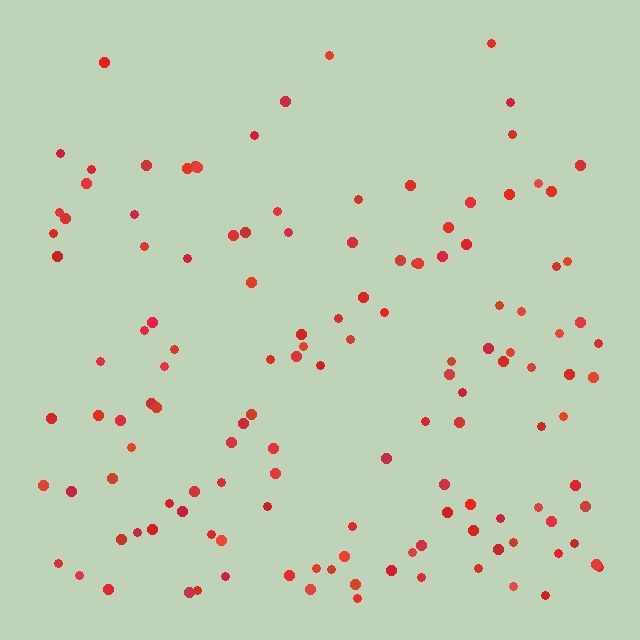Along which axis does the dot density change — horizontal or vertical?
Vertical.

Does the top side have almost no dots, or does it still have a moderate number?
Still a moderate number, just noticeably fewer than the bottom.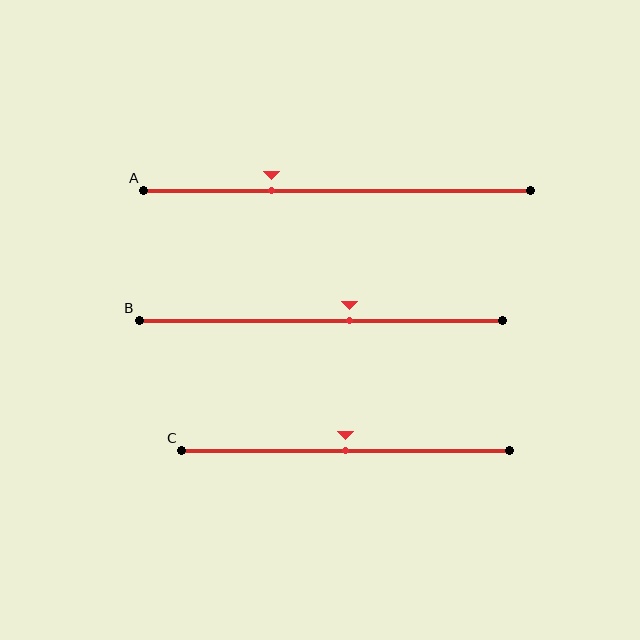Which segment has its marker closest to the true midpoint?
Segment C has its marker closest to the true midpoint.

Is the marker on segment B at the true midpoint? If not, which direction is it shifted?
No, the marker on segment B is shifted to the right by about 8% of the segment length.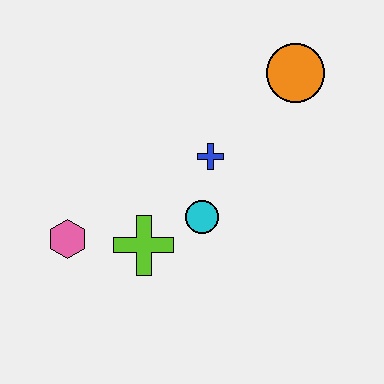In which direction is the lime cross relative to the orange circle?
The lime cross is below the orange circle.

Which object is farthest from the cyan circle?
The orange circle is farthest from the cyan circle.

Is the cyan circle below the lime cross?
No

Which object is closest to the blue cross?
The cyan circle is closest to the blue cross.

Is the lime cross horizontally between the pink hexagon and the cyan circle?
Yes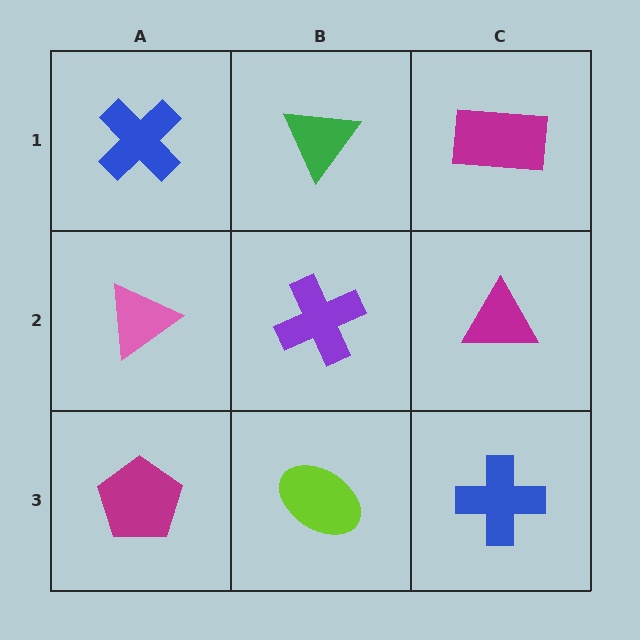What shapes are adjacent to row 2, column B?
A green triangle (row 1, column B), a lime ellipse (row 3, column B), a pink triangle (row 2, column A), a magenta triangle (row 2, column C).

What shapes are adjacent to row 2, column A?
A blue cross (row 1, column A), a magenta pentagon (row 3, column A), a purple cross (row 2, column B).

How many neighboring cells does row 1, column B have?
3.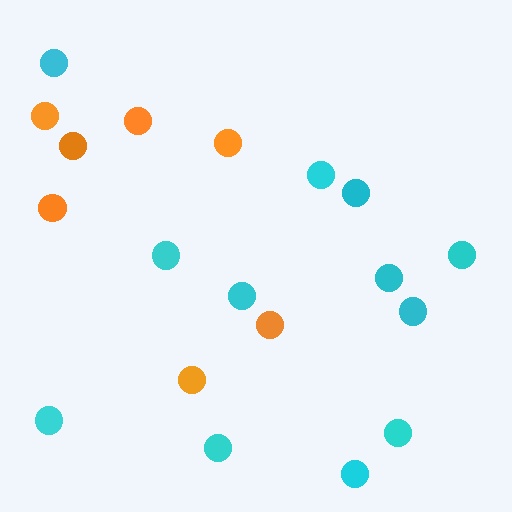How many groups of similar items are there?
There are 2 groups: one group of orange circles (7) and one group of cyan circles (12).